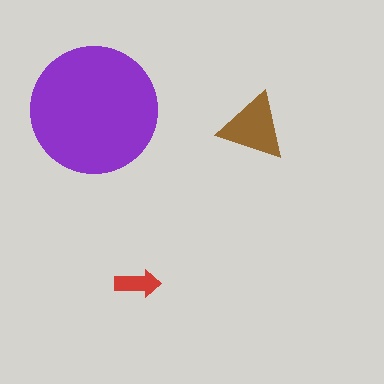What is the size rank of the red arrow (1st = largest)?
3rd.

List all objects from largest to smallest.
The purple circle, the brown triangle, the red arrow.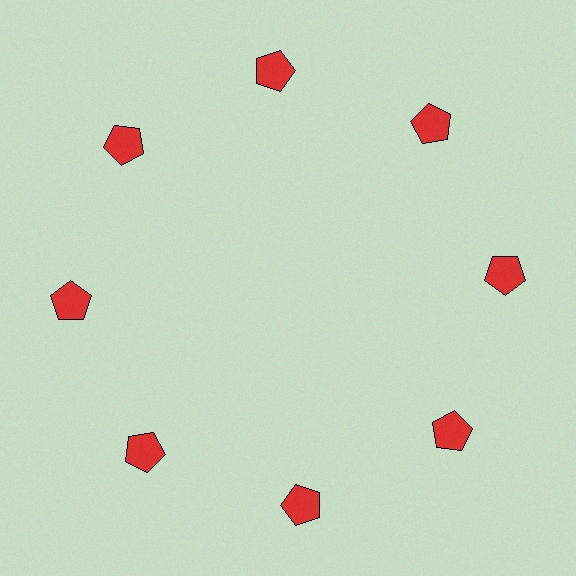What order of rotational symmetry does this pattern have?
This pattern has 8-fold rotational symmetry.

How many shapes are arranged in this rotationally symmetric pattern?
There are 8 shapes, arranged in 8 groups of 1.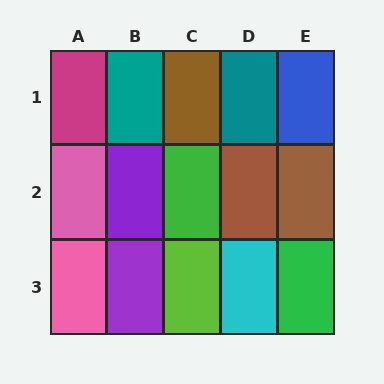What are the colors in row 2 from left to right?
Pink, purple, green, brown, brown.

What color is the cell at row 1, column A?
Magenta.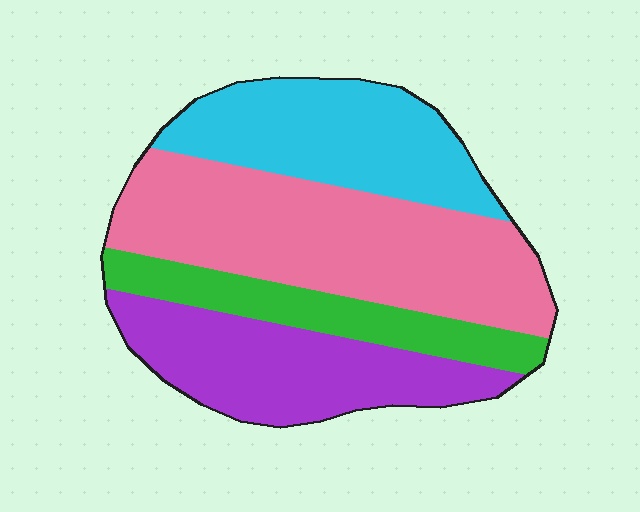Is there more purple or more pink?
Pink.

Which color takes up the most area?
Pink, at roughly 40%.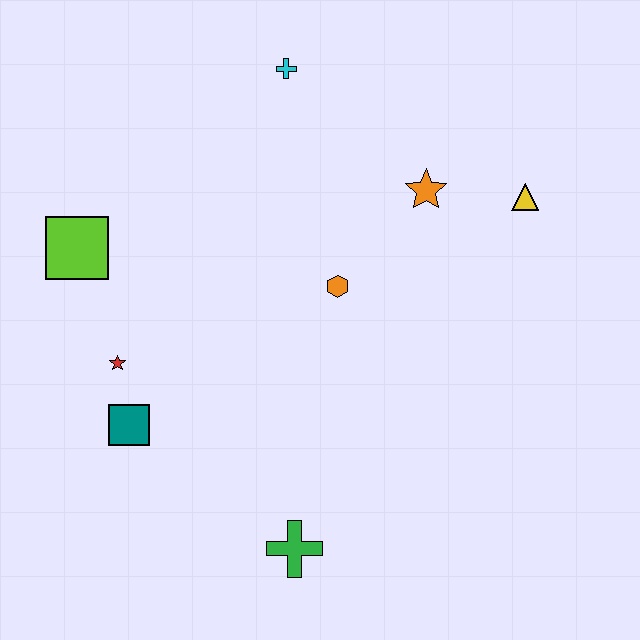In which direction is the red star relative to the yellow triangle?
The red star is to the left of the yellow triangle.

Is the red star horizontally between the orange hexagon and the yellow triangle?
No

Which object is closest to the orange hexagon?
The orange star is closest to the orange hexagon.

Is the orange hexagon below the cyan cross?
Yes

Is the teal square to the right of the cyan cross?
No